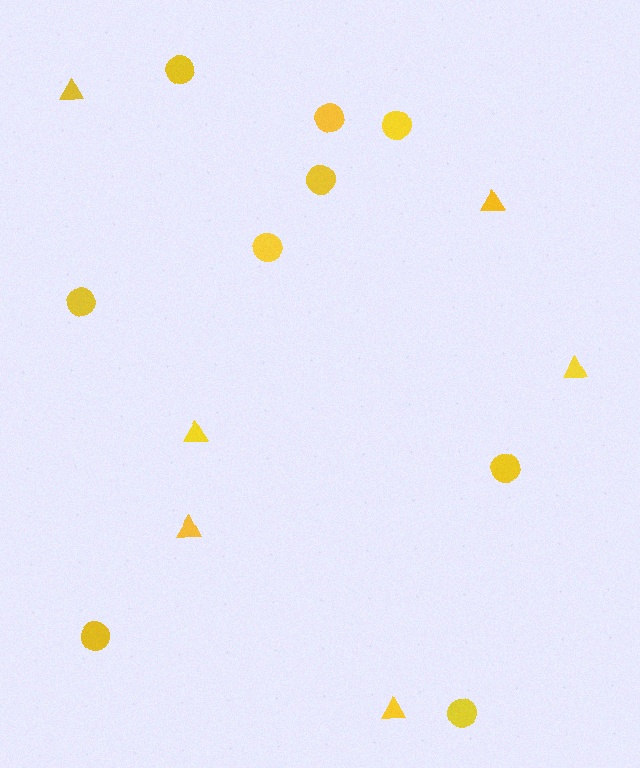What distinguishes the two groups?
There are 2 groups: one group of triangles (6) and one group of circles (9).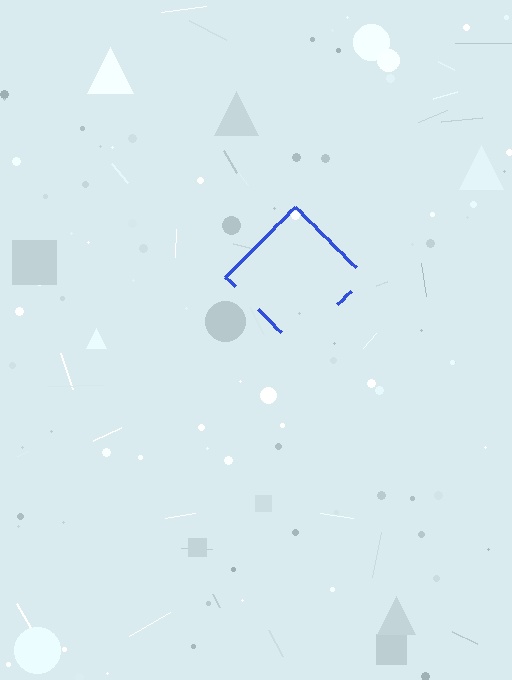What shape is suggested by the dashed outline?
The dashed outline suggests a diamond.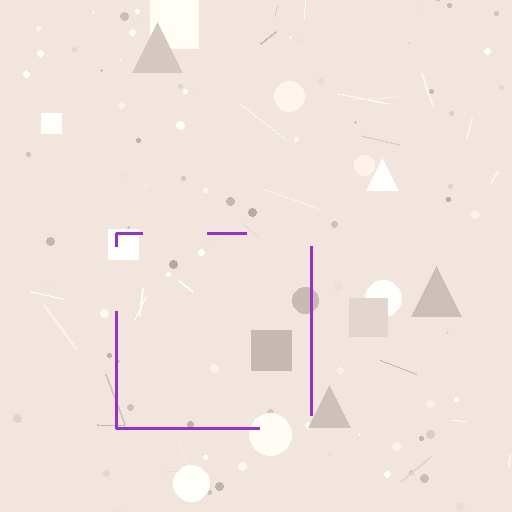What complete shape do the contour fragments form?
The contour fragments form a square.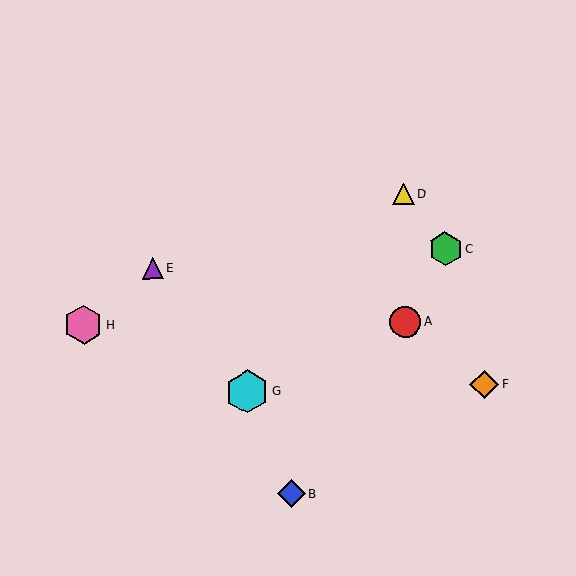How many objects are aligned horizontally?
2 objects (A, H) are aligned horizontally.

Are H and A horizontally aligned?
Yes, both are at y≈325.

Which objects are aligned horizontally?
Objects A, H are aligned horizontally.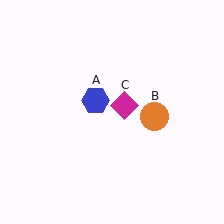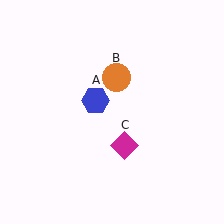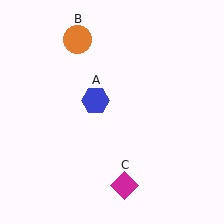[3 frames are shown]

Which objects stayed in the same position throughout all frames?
Blue hexagon (object A) remained stationary.